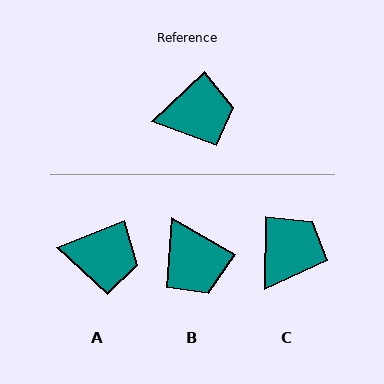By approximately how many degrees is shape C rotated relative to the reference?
Approximately 45 degrees counter-clockwise.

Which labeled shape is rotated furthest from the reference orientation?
B, about 74 degrees away.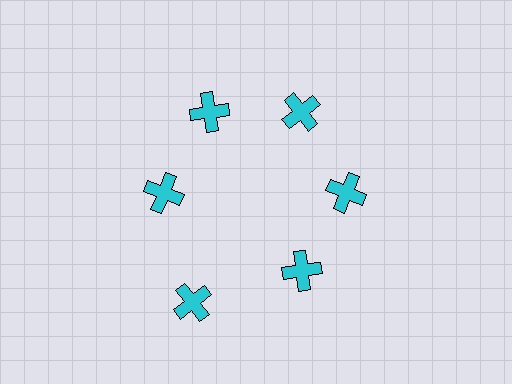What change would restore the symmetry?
The symmetry would be restored by moving it inward, back onto the ring so that all 6 crosses sit at equal angles and equal distance from the center.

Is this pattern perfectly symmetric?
No. The 6 cyan crosses are arranged in a ring, but one element near the 7 o'clock position is pushed outward from the center, breaking the 6-fold rotational symmetry.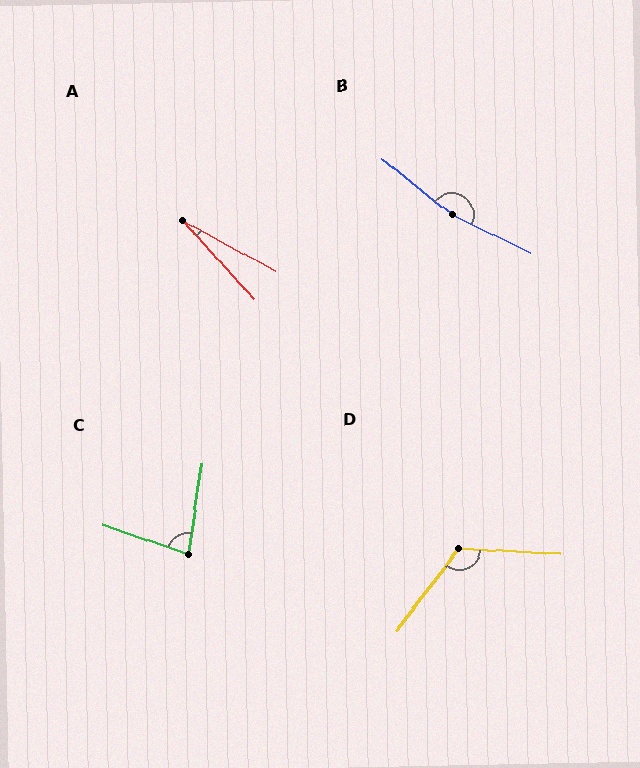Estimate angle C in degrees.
Approximately 80 degrees.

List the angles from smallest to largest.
A (19°), C (80°), D (124°), B (167°).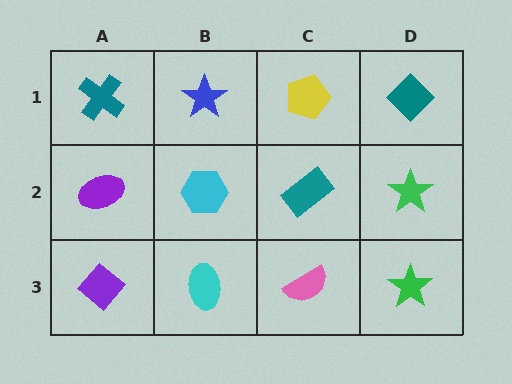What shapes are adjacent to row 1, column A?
A purple ellipse (row 2, column A), a blue star (row 1, column B).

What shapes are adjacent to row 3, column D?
A green star (row 2, column D), a pink semicircle (row 3, column C).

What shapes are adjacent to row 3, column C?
A teal rectangle (row 2, column C), a cyan ellipse (row 3, column B), a green star (row 3, column D).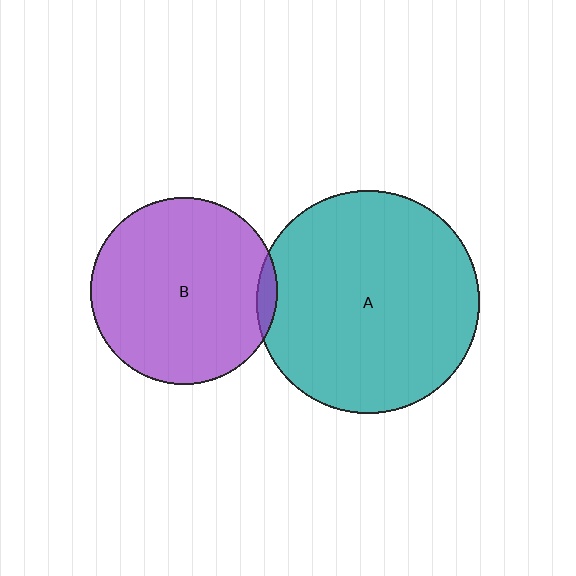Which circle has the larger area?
Circle A (teal).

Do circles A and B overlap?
Yes.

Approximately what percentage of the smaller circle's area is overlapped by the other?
Approximately 5%.